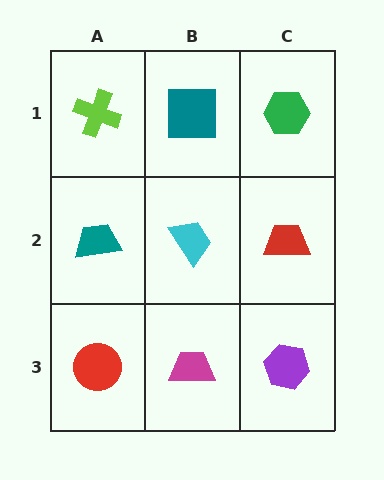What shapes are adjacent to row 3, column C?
A red trapezoid (row 2, column C), a magenta trapezoid (row 3, column B).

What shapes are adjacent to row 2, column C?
A green hexagon (row 1, column C), a purple hexagon (row 3, column C), a cyan trapezoid (row 2, column B).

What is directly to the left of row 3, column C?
A magenta trapezoid.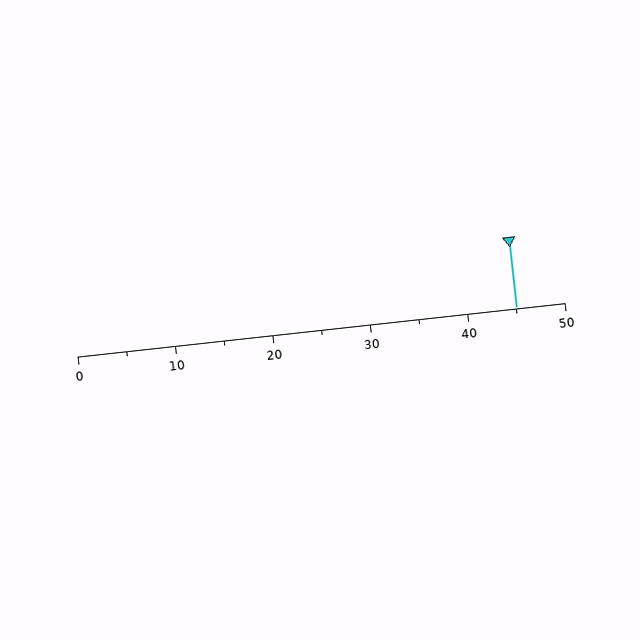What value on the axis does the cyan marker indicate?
The marker indicates approximately 45.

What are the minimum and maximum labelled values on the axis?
The axis runs from 0 to 50.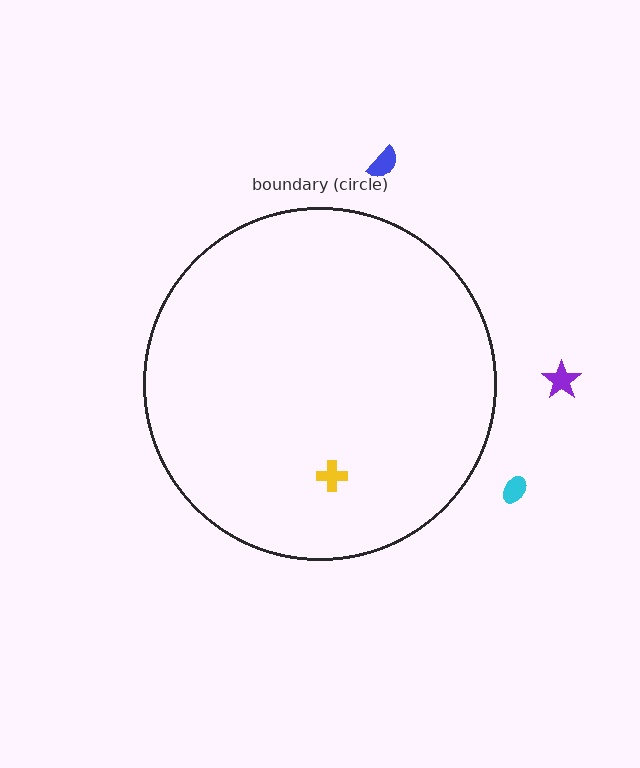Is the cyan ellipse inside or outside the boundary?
Outside.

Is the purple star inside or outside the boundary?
Outside.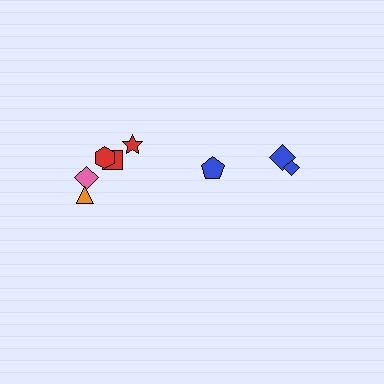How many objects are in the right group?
There are 3 objects.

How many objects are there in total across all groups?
There are 8 objects.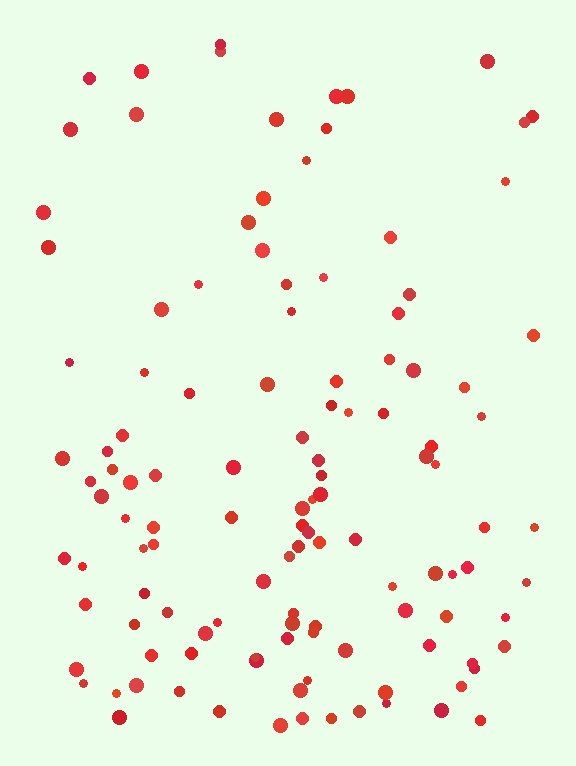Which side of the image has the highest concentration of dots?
The bottom.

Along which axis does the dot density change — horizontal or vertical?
Vertical.